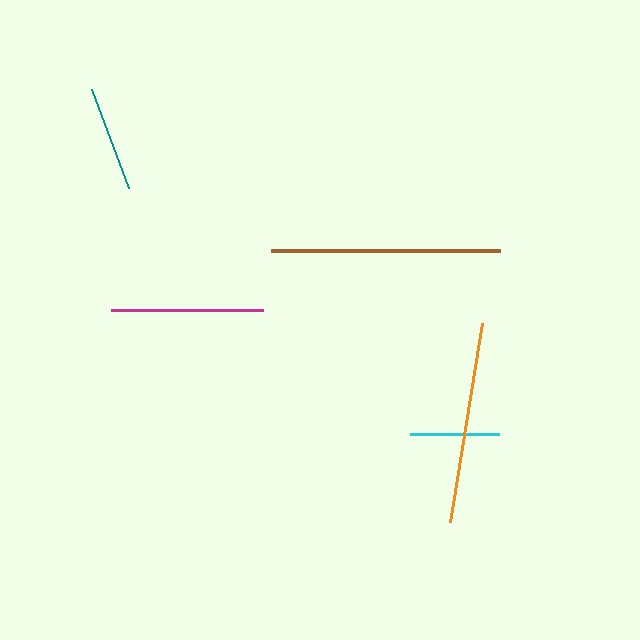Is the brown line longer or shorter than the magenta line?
The brown line is longer than the magenta line.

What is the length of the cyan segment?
The cyan segment is approximately 89 pixels long.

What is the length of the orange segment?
The orange segment is approximately 202 pixels long.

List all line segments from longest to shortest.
From longest to shortest: brown, orange, magenta, teal, cyan.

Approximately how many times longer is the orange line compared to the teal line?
The orange line is approximately 1.9 times the length of the teal line.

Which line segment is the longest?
The brown line is the longest at approximately 229 pixels.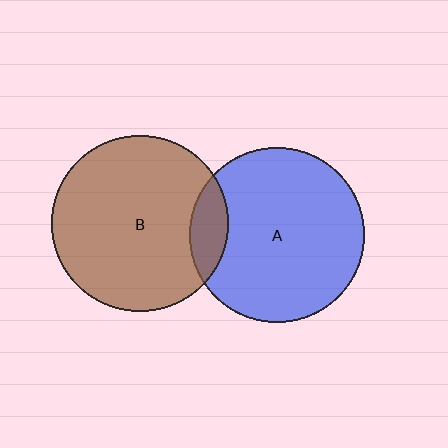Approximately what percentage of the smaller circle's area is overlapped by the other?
Approximately 10%.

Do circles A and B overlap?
Yes.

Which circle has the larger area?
Circle B (brown).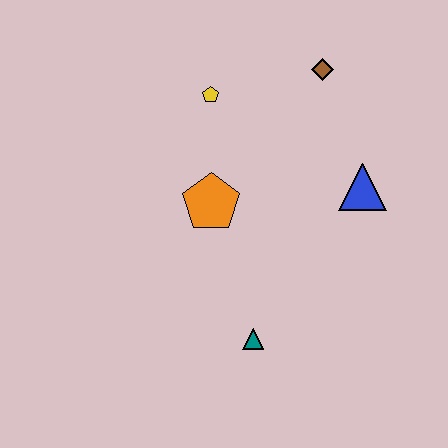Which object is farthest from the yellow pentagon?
The teal triangle is farthest from the yellow pentagon.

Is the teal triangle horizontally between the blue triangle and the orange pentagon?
Yes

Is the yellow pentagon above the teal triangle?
Yes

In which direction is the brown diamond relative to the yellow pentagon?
The brown diamond is to the right of the yellow pentagon.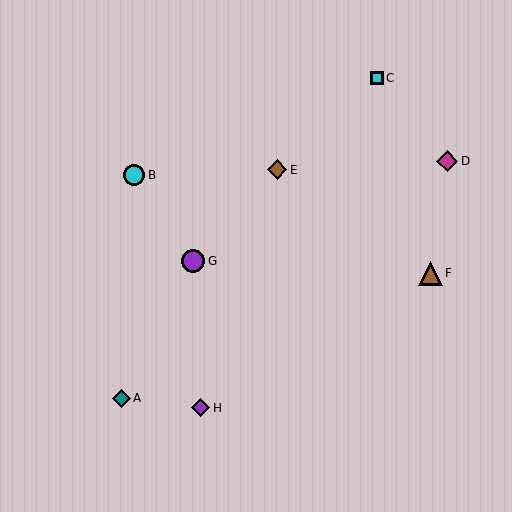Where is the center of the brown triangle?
The center of the brown triangle is at (430, 273).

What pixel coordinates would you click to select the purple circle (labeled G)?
Click at (193, 261) to select the purple circle G.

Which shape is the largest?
The brown triangle (labeled F) is the largest.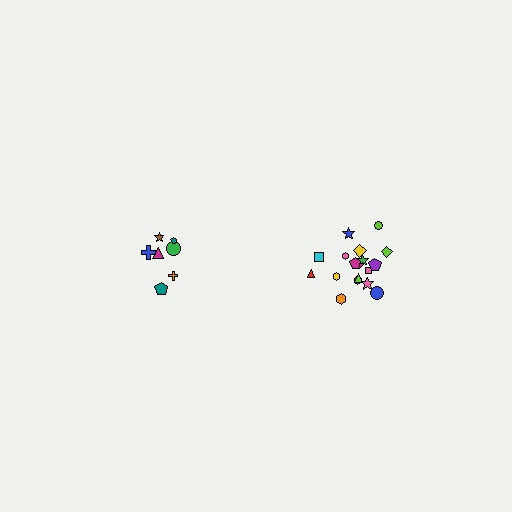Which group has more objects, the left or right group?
The right group.